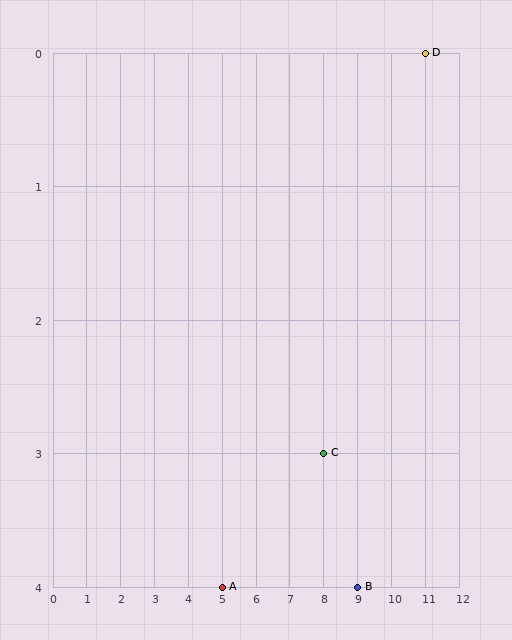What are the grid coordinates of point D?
Point D is at grid coordinates (11, 0).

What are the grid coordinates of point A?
Point A is at grid coordinates (5, 4).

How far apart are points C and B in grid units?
Points C and B are 1 column and 1 row apart (about 1.4 grid units diagonally).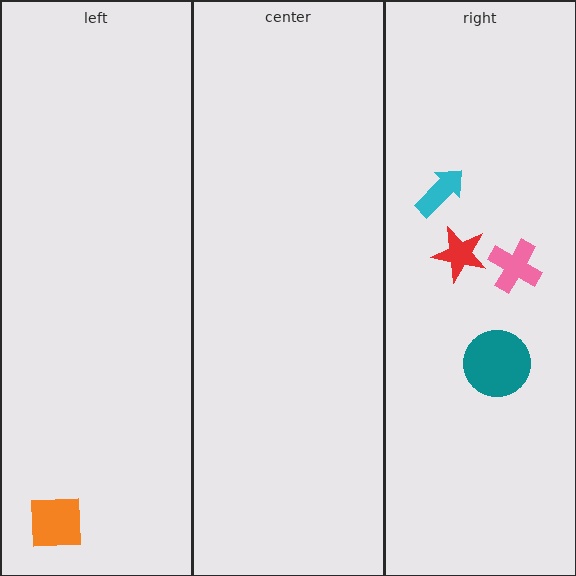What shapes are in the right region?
The red star, the cyan arrow, the pink cross, the teal circle.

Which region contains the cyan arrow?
The right region.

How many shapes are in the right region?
4.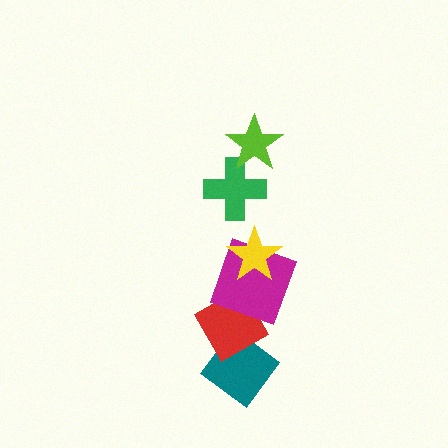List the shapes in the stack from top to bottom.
From top to bottom: the lime star, the green cross, the yellow star, the magenta square, the red diamond, the teal diamond.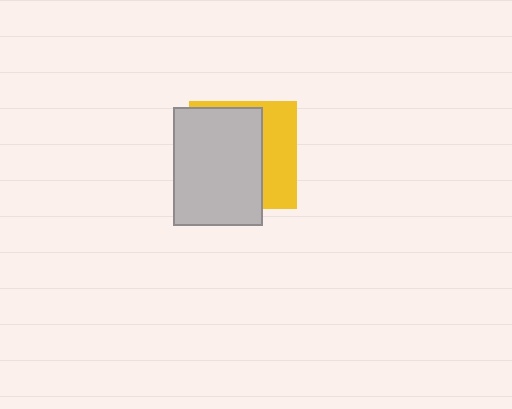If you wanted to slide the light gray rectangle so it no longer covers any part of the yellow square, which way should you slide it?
Slide it left — that is the most direct way to separate the two shapes.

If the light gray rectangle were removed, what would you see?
You would see the complete yellow square.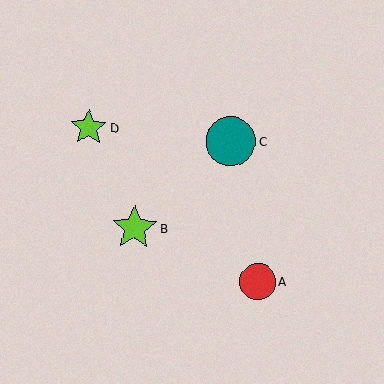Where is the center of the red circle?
The center of the red circle is at (257, 282).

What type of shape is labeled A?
Shape A is a red circle.